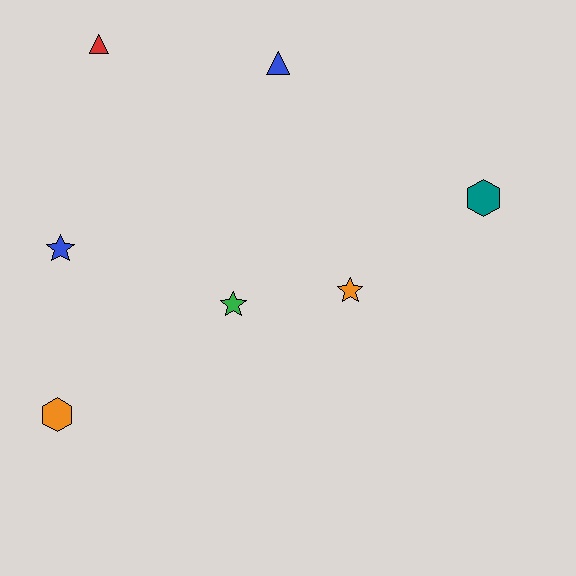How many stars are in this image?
There are 3 stars.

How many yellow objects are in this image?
There are no yellow objects.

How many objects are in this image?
There are 7 objects.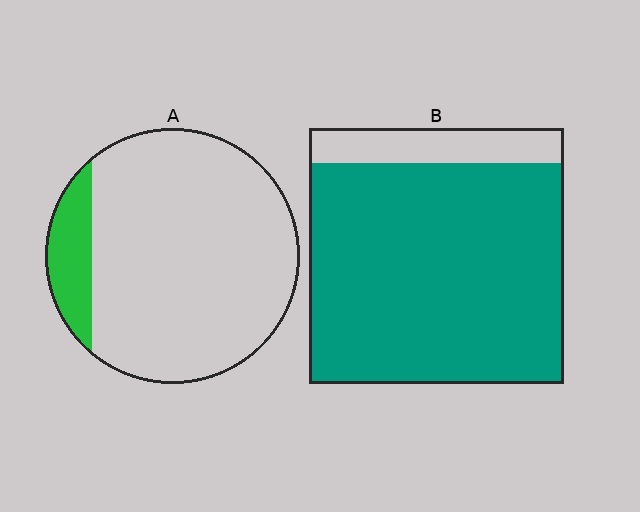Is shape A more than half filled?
No.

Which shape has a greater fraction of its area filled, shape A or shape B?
Shape B.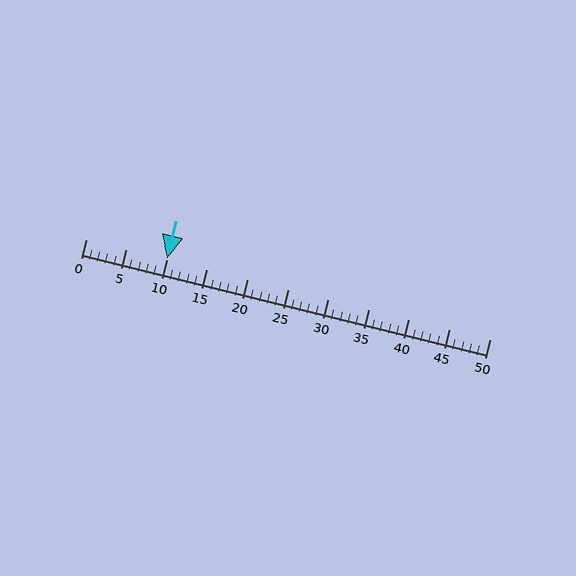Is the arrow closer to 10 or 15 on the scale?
The arrow is closer to 10.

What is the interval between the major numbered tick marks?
The major tick marks are spaced 5 units apart.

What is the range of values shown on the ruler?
The ruler shows values from 0 to 50.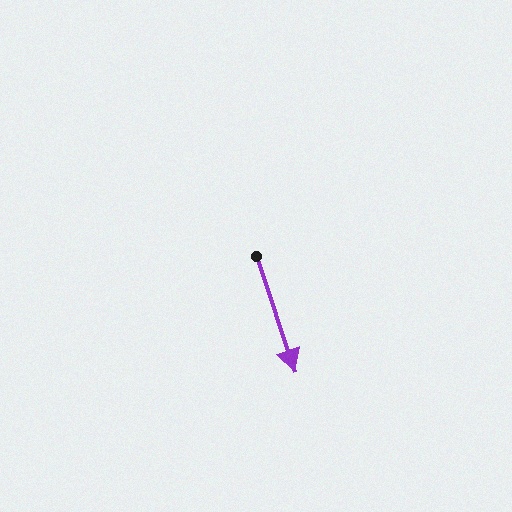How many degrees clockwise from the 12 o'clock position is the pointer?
Approximately 161 degrees.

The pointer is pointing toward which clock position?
Roughly 5 o'clock.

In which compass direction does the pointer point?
South.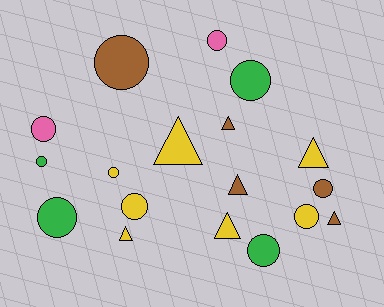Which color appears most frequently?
Yellow, with 7 objects.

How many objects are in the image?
There are 18 objects.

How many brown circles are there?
There are 2 brown circles.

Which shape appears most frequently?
Circle, with 11 objects.